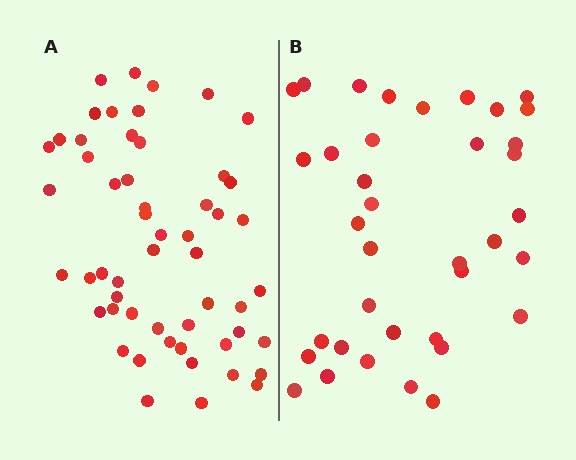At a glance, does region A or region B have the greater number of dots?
Region A (the left region) has more dots.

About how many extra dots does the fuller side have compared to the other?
Region A has approximately 15 more dots than region B.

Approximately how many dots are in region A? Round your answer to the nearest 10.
About 50 dots. (The exact count is 54, which rounds to 50.)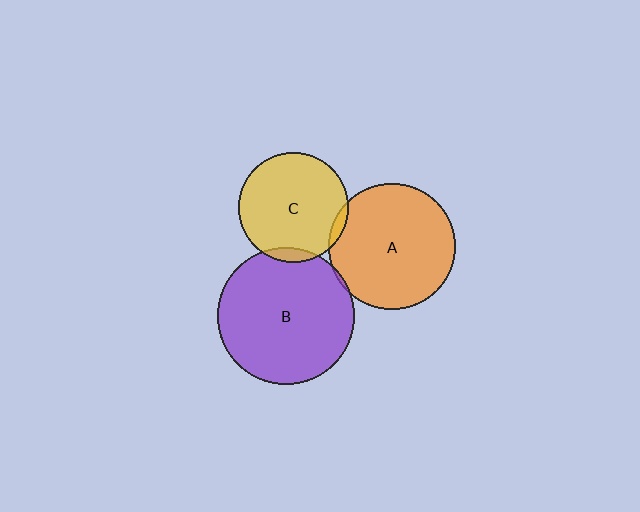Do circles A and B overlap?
Yes.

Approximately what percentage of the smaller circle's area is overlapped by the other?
Approximately 5%.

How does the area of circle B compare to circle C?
Approximately 1.6 times.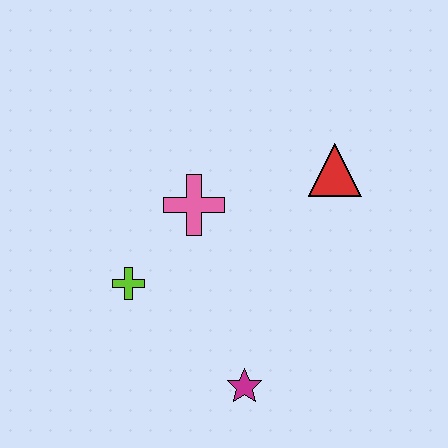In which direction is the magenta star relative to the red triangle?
The magenta star is below the red triangle.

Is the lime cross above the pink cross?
No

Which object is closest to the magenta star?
The lime cross is closest to the magenta star.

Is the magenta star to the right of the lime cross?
Yes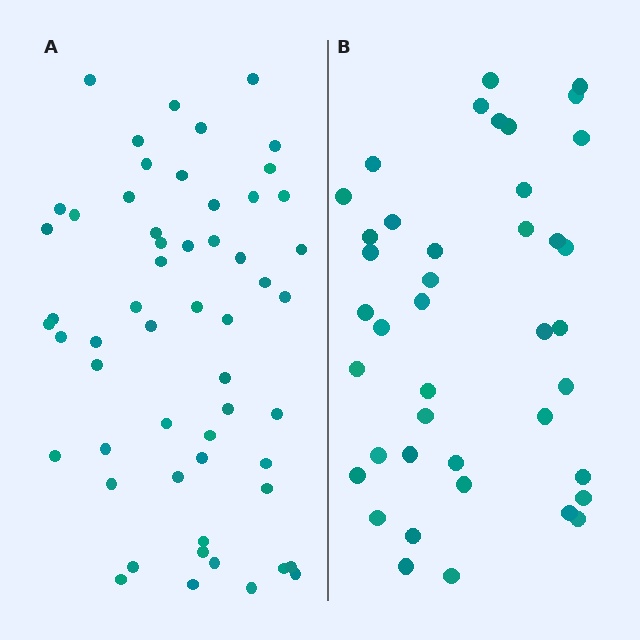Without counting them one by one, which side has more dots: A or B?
Region A (the left region) has more dots.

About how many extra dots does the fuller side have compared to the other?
Region A has approximately 15 more dots than region B.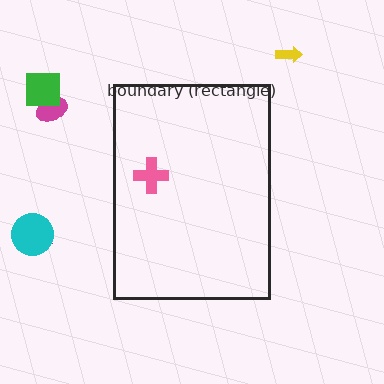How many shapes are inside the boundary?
1 inside, 5 outside.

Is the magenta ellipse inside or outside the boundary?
Outside.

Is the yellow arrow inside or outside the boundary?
Outside.